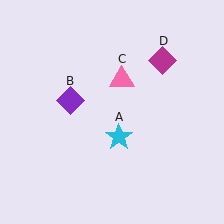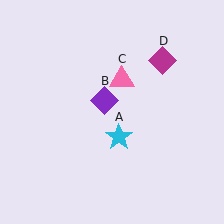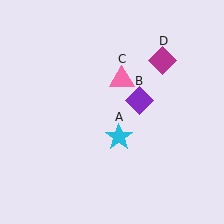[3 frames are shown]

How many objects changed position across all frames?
1 object changed position: purple diamond (object B).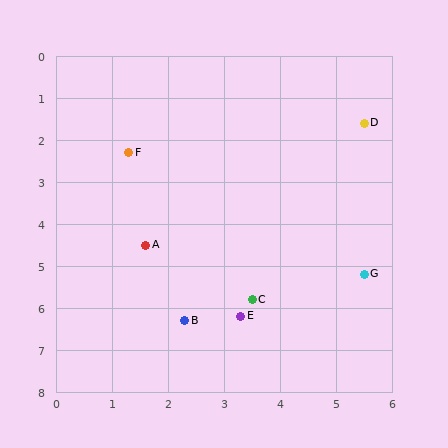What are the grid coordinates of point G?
Point G is at approximately (5.5, 5.2).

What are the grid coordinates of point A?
Point A is at approximately (1.6, 4.5).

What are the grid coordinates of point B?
Point B is at approximately (2.3, 6.3).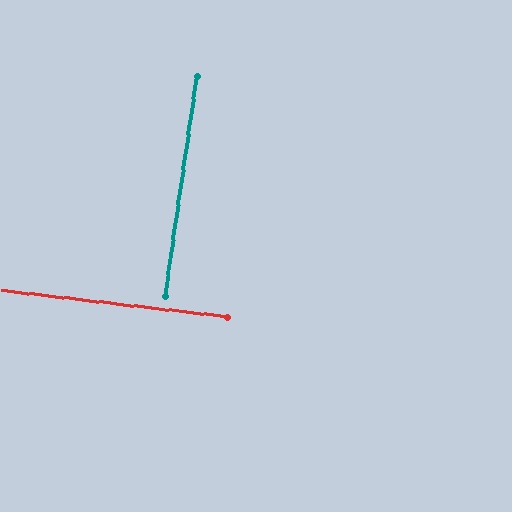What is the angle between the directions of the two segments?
Approximately 88 degrees.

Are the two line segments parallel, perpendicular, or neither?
Perpendicular — they meet at approximately 88°.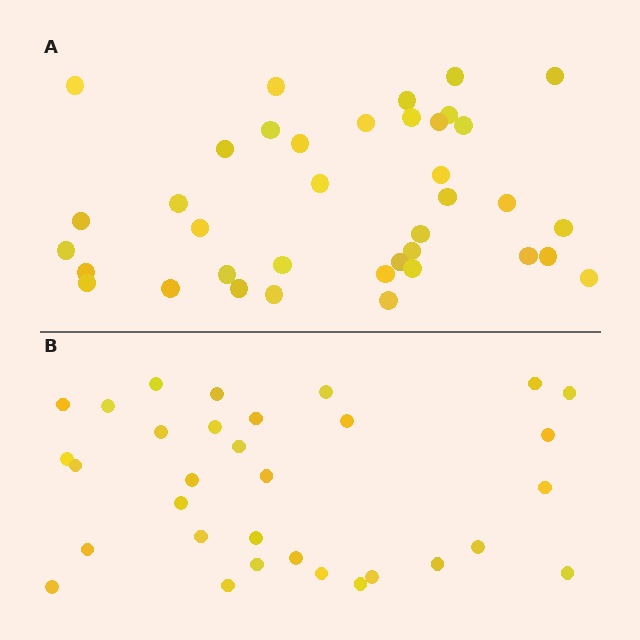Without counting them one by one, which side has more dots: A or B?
Region A (the top region) has more dots.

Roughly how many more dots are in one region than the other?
Region A has about 6 more dots than region B.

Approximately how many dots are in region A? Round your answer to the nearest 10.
About 40 dots. (The exact count is 38, which rounds to 40.)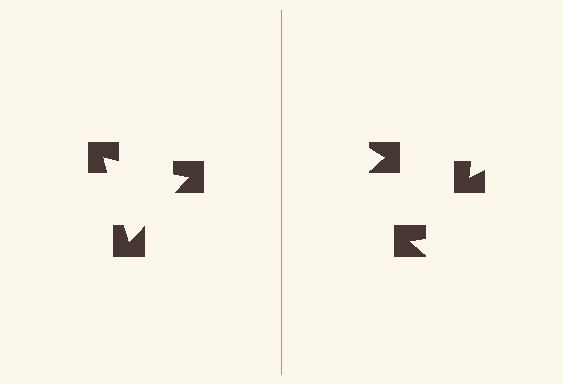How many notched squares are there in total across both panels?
6 — 3 on each side.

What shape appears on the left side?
An illusory triangle.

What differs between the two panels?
The notched squares are positioned identically on both sides; only the wedge orientations differ. On the left they align to a triangle; on the right they are misaligned.